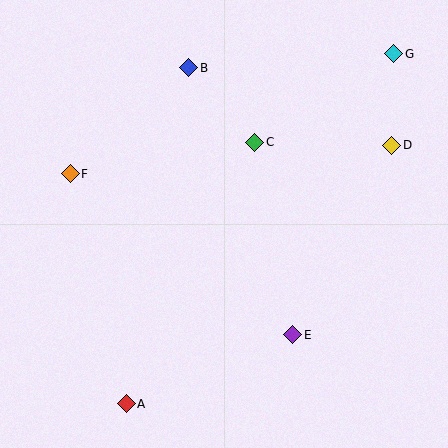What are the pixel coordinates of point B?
Point B is at (189, 68).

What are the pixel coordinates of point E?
Point E is at (293, 335).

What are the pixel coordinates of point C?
Point C is at (255, 142).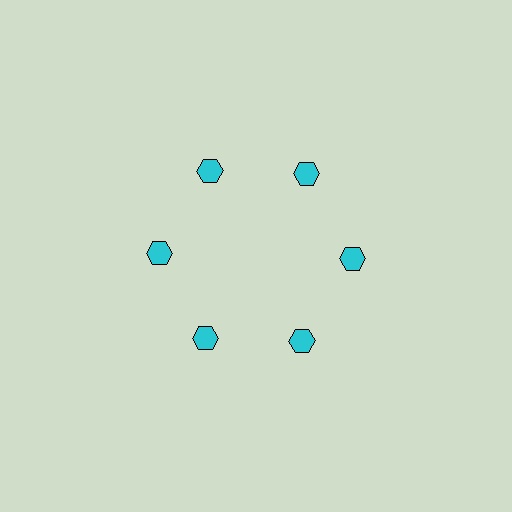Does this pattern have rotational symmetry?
Yes, this pattern has 6-fold rotational symmetry. It looks the same after rotating 60 degrees around the center.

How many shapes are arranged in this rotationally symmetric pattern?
There are 6 shapes, arranged in 6 groups of 1.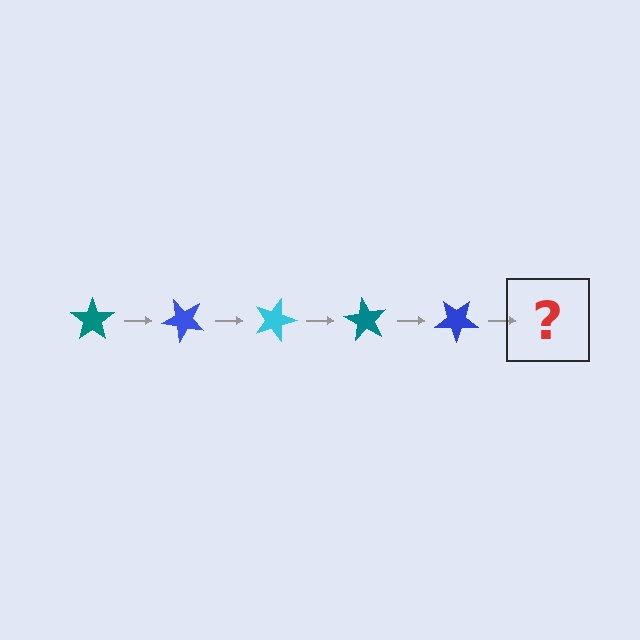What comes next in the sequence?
The next element should be a cyan star, rotated 225 degrees from the start.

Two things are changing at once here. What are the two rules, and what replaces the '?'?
The two rules are that it rotates 45 degrees each step and the color cycles through teal, blue, and cyan. The '?' should be a cyan star, rotated 225 degrees from the start.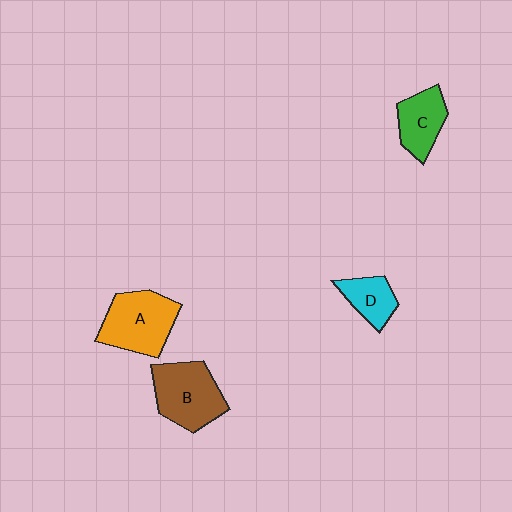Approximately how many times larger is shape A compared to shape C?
Approximately 1.5 times.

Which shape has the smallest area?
Shape D (cyan).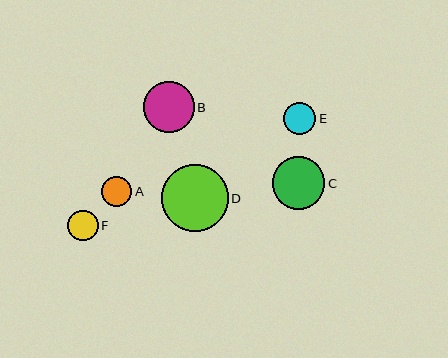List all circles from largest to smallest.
From largest to smallest: D, C, B, E, F, A.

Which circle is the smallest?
Circle A is the smallest with a size of approximately 30 pixels.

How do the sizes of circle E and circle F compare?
Circle E and circle F are approximately the same size.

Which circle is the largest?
Circle D is the largest with a size of approximately 67 pixels.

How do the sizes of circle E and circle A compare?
Circle E and circle A are approximately the same size.